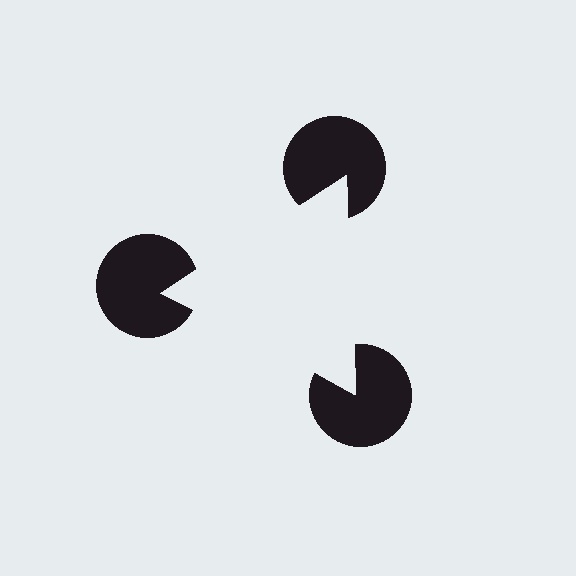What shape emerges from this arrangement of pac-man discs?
An illusory triangle — its edges are inferred from the aligned wedge cuts in the pac-man discs, not physically drawn.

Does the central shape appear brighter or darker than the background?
It typically appears slightly brighter than the background, even though no actual brightness change is drawn.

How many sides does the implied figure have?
3 sides.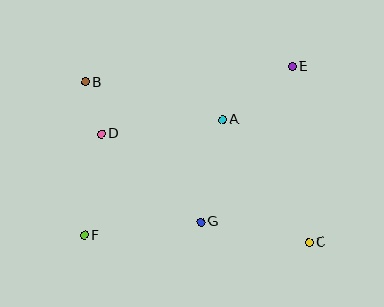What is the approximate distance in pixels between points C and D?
The distance between C and D is approximately 235 pixels.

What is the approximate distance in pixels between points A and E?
The distance between A and E is approximately 87 pixels.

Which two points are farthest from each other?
Points B and C are farthest from each other.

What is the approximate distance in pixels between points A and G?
The distance between A and G is approximately 105 pixels.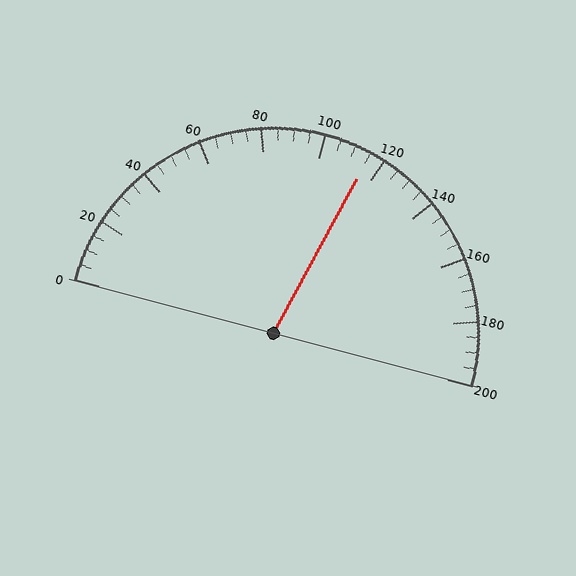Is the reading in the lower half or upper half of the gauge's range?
The reading is in the upper half of the range (0 to 200).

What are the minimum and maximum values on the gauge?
The gauge ranges from 0 to 200.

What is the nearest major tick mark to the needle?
The nearest major tick mark is 120.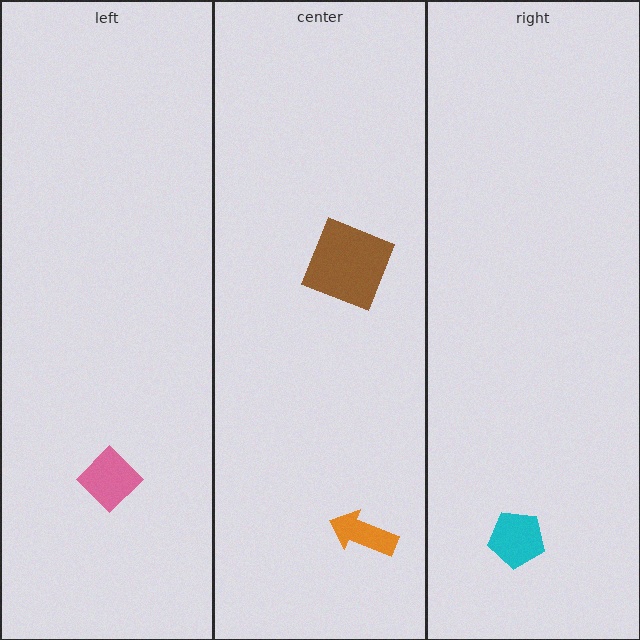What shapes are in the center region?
The brown square, the orange arrow.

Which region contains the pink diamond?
The left region.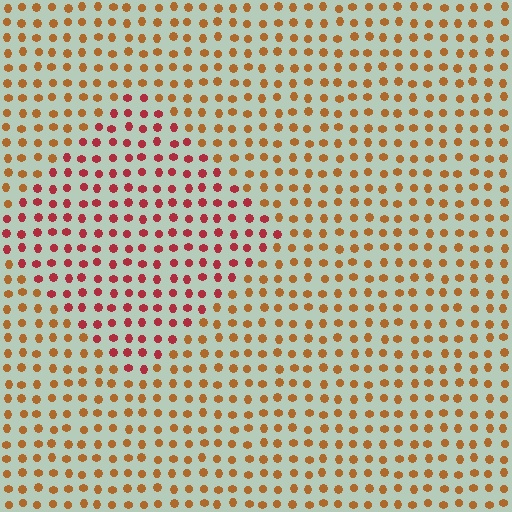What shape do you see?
I see a diamond.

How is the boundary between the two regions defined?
The boundary is defined purely by a slight shift in hue (about 36 degrees). Spacing, size, and orientation are identical on both sides.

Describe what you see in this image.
The image is filled with small brown elements in a uniform arrangement. A diamond-shaped region is visible where the elements are tinted to a slightly different hue, forming a subtle color boundary.